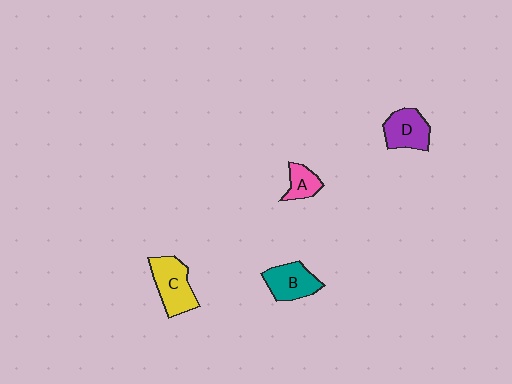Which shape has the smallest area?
Shape A (pink).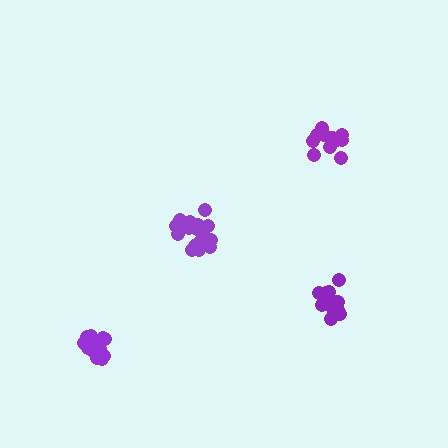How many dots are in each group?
Group 1: 13 dots, Group 2: 13 dots, Group 3: 13 dots, Group 4: 18 dots (57 total).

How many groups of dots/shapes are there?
There are 4 groups.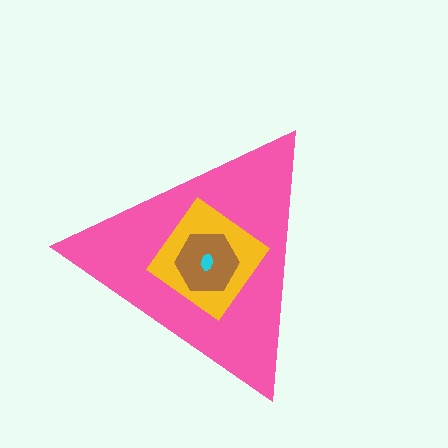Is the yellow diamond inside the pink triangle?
Yes.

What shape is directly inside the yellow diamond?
The brown hexagon.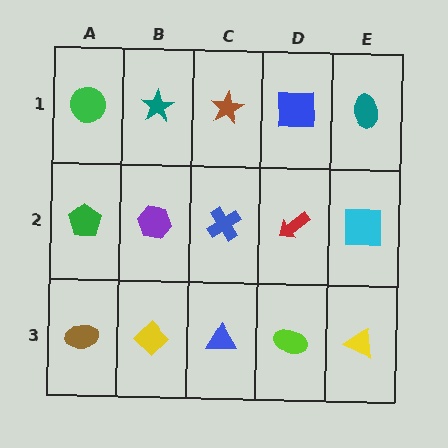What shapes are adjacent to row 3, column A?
A green pentagon (row 2, column A), a yellow diamond (row 3, column B).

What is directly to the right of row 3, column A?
A yellow diamond.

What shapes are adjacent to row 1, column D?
A red arrow (row 2, column D), a brown star (row 1, column C), a teal ellipse (row 1, column E).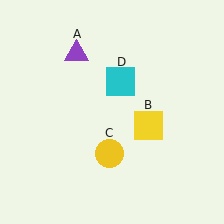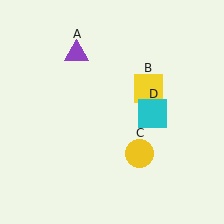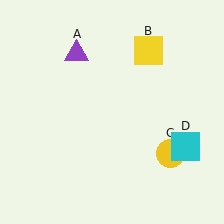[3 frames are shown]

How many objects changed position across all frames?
3 objects changed position: yellow square (object B), yellow circle (object C), cyan square (object D).